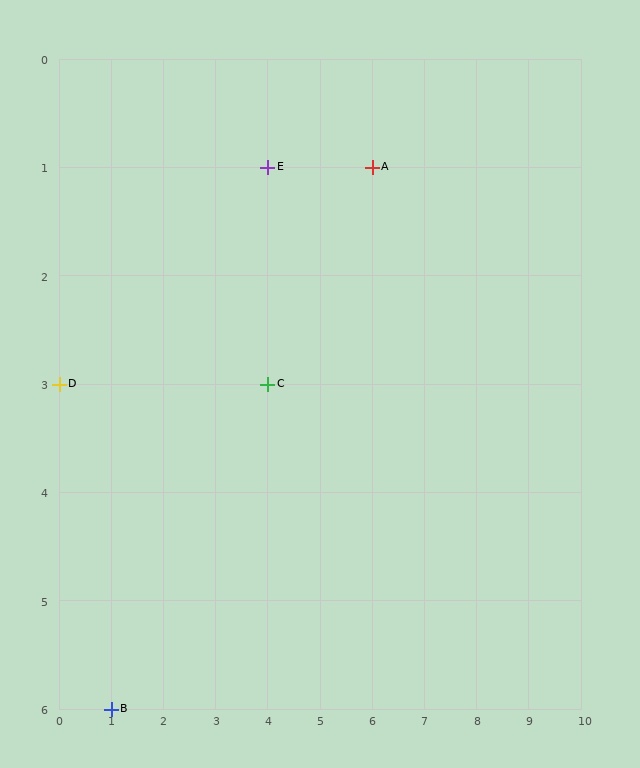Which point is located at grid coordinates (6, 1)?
Point A is at (6, 1).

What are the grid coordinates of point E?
Point E is at grid coordinates (4, 1).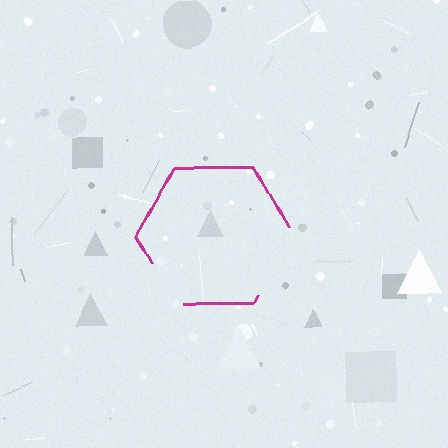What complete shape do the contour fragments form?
The contour fragments form a hexagon.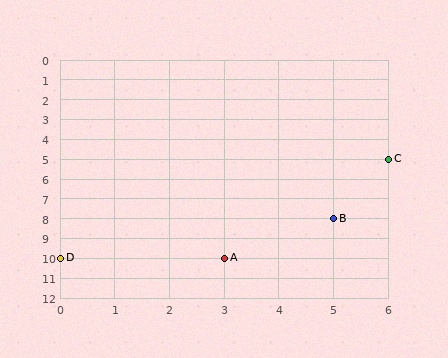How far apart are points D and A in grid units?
Points D and A are 3 columns apart.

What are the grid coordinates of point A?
Point A is at grid coordinates (3, 10).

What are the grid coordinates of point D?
Point D is at grid coordinates (0, 10).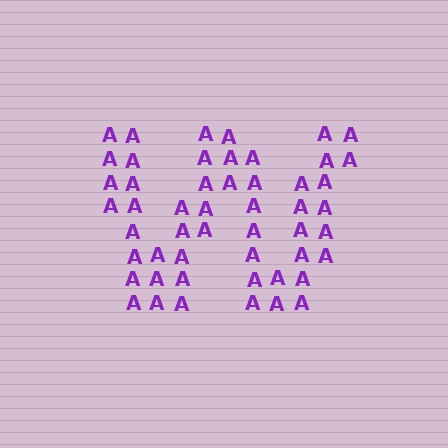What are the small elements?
The small elements are letter A's.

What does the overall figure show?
The overall figure shows the letter W.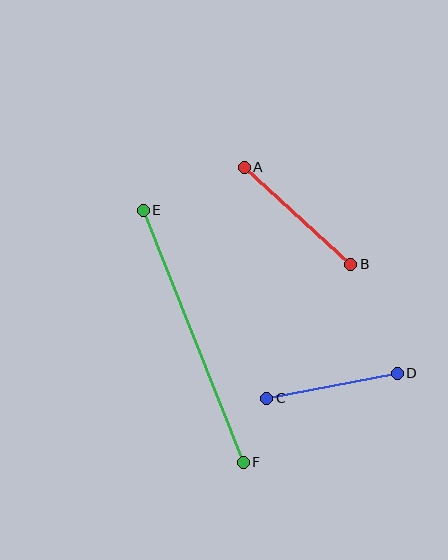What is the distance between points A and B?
The distance is approximately 144 pixels.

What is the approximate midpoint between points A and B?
The midpoint is at approximately (297, 216) pixels.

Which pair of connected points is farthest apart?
Points E and F are farthest apart.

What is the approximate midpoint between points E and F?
The midpoint is at approximately (193, 336) pixels.